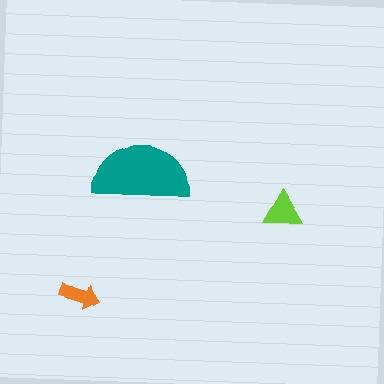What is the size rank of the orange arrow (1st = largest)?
3rd.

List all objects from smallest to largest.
The orange arrow, the lime triangle, the teal semicircle.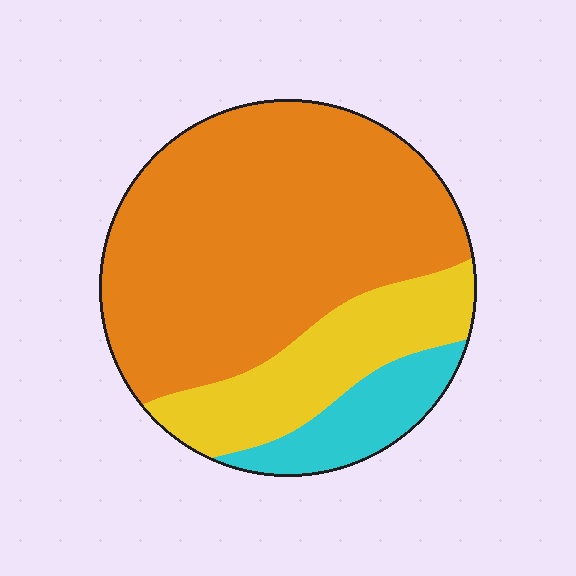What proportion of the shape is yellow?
Yellow covers about 20% of the shape.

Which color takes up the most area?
Orange, at roughly 65%.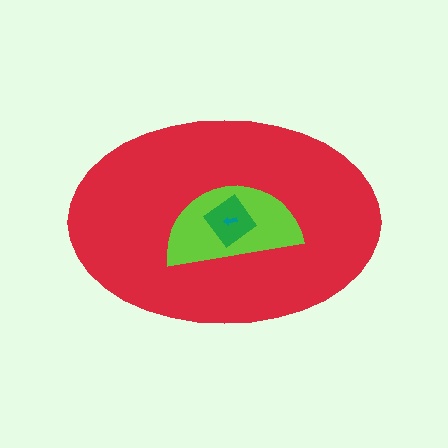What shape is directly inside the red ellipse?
The lime semicircle.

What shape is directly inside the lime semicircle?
The green diamond.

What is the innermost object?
The teal arrow.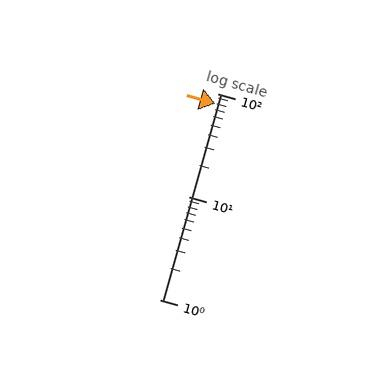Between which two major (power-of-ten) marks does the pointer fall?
The pointer is between 10 and 100.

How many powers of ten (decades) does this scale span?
The scale spans 2 decades, from 1 to 100.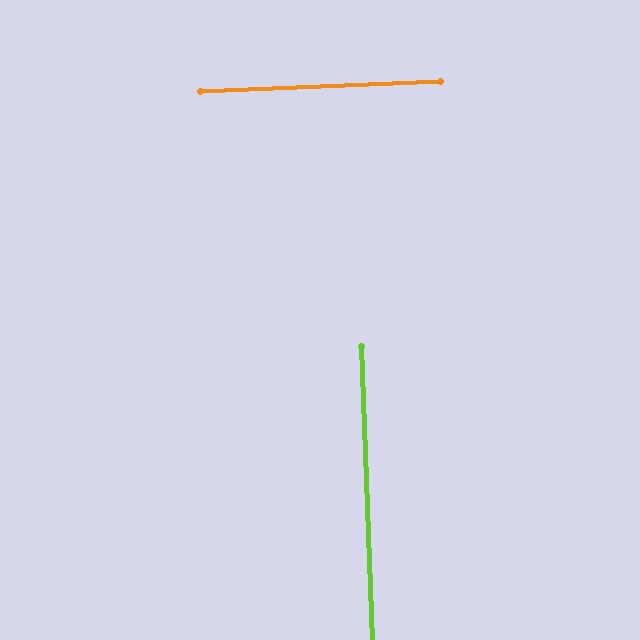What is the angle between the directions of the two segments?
Approximately 90 degrees.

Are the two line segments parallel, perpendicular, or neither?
Perpendicular — they meet at approximately 90°.